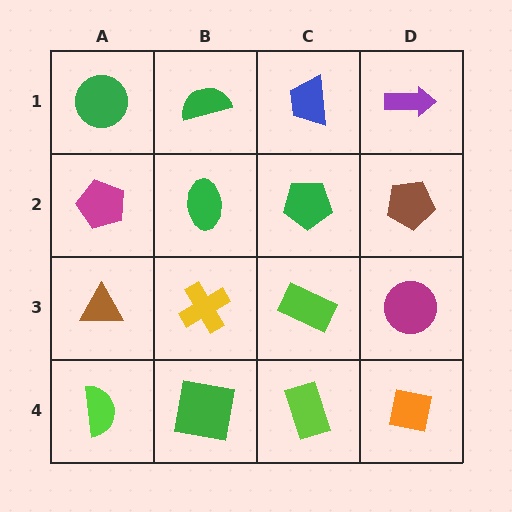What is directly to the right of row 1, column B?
A blue trapezoid.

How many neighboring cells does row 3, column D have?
3.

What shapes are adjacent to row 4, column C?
A lime rectangle (row 3, column C), a green square (row 4, column B), an orange square (row 4, column D).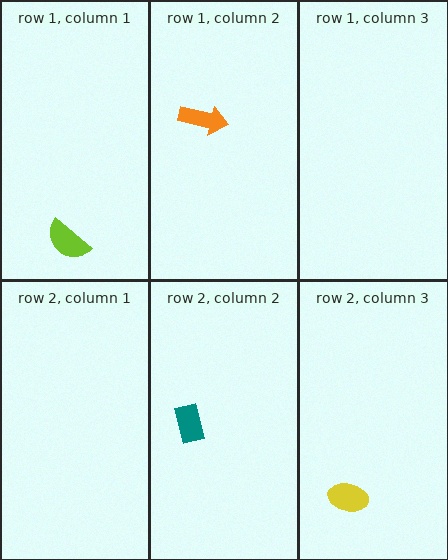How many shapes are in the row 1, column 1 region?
1.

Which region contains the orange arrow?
The row 1, column 2 region.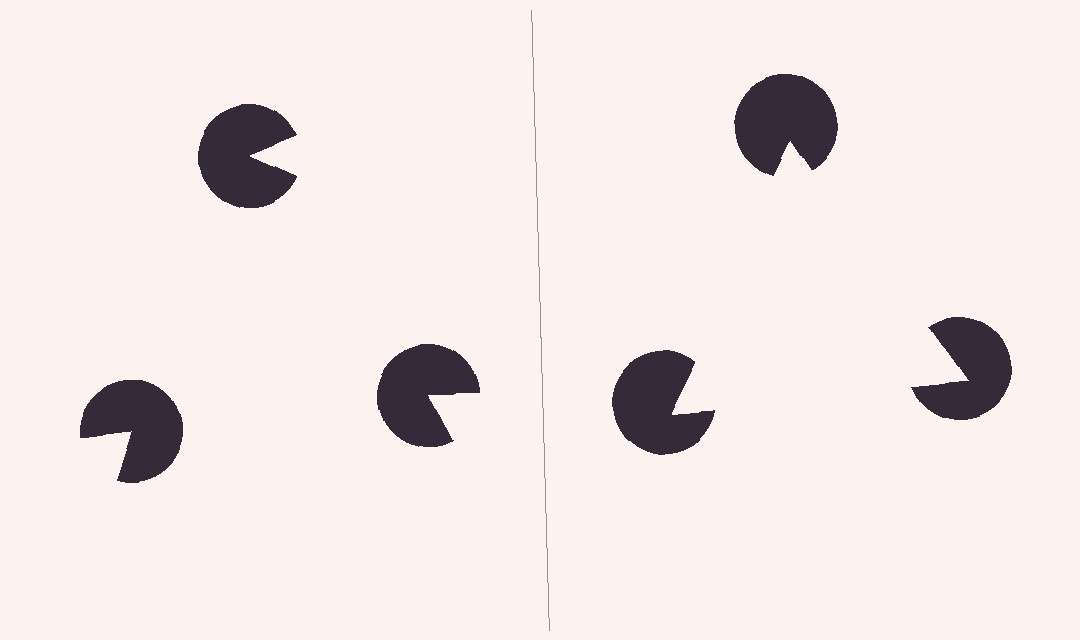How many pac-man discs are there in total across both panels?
6 — 3 on each side.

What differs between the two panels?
The pac-man discs are positioned identically on both sides; only the wedge orientations differ. On the right they align to a triangle; on the left they are misaligned.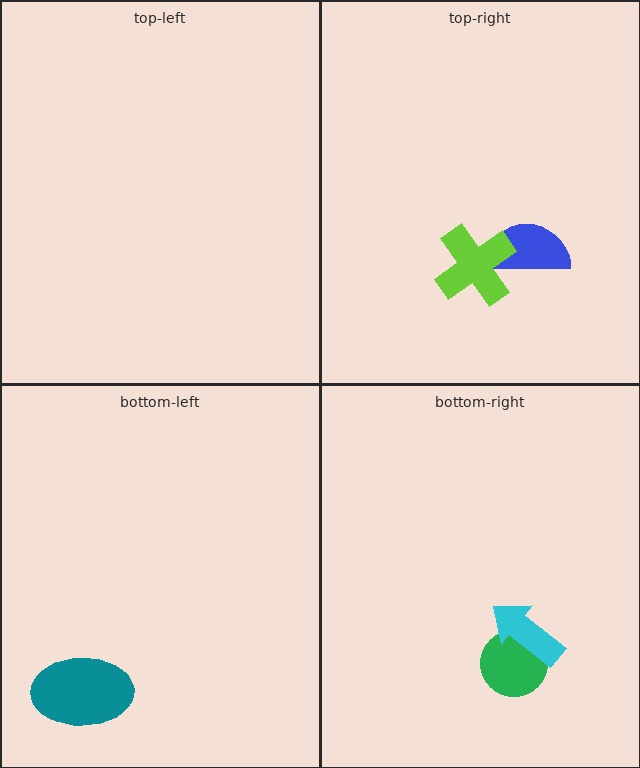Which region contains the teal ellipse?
The bottom-left region.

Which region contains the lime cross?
The top-right region.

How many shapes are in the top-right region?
2.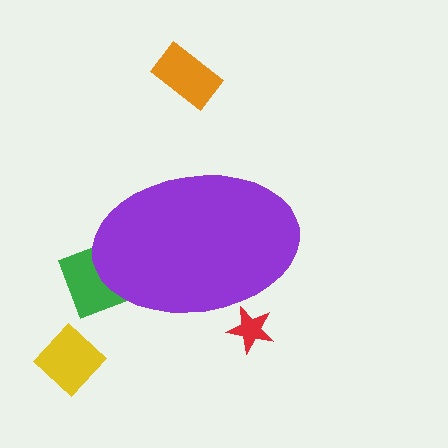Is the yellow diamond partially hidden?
No, the yellow diamond is fully visible.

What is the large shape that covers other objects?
A purple ellipse.